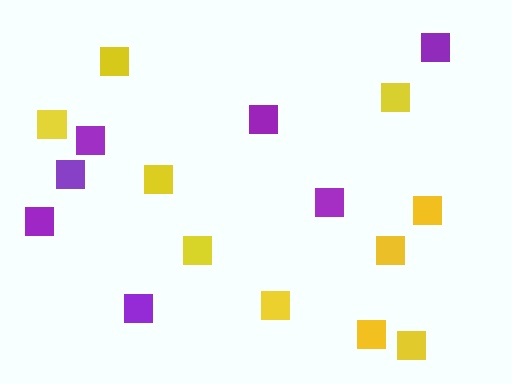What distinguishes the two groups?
There are 2 groups: one group of yellow squares (10) and one group of purple squares (7).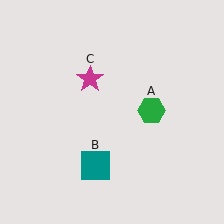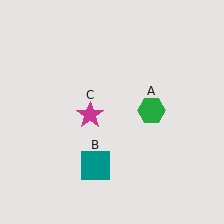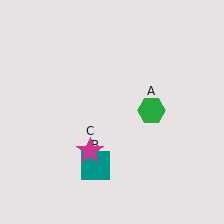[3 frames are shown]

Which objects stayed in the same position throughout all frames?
Green hexagon (object A) and teal square (object B) remained stationary.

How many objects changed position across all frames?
1 object changed position: magenta star (object C).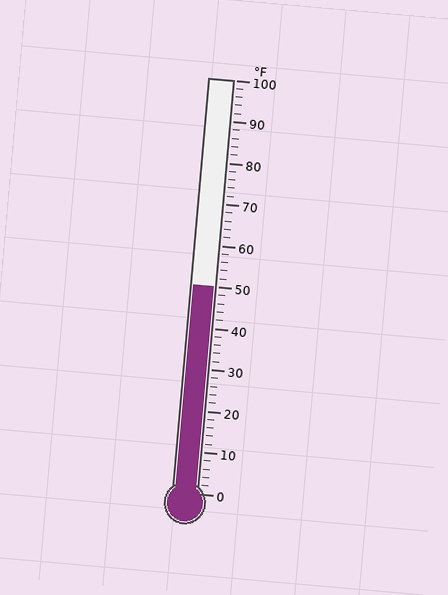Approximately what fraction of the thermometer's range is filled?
The thermometer is filled to approximately 50% of its range.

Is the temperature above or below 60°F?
The temperature is below 60°F.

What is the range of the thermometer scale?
The thermometer scale ranges from 0°F to 100°F.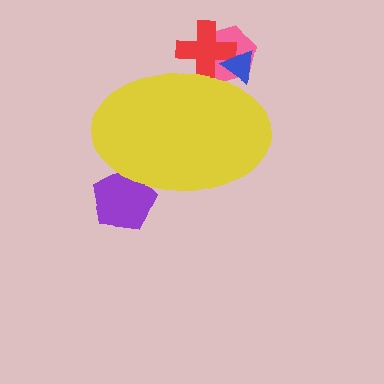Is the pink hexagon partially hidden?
Yes, the pink hexagon is partially hidden behind the yellow ellipse.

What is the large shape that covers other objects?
A yellow ellipse.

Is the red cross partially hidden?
Yes, the red cross is partially hidden behind the yellow ellipse.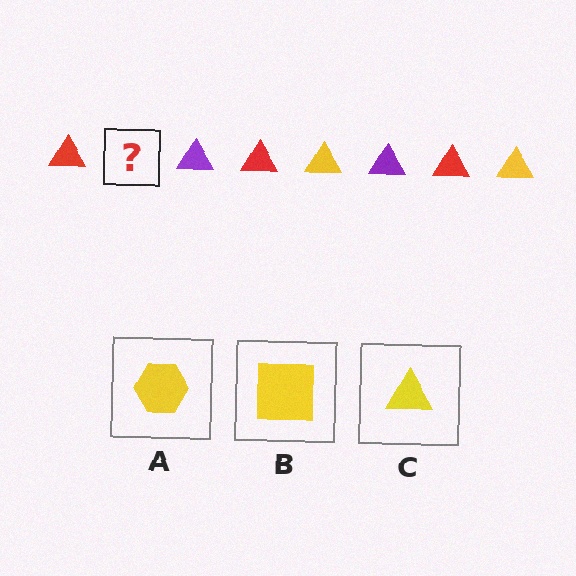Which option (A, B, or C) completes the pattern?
C.